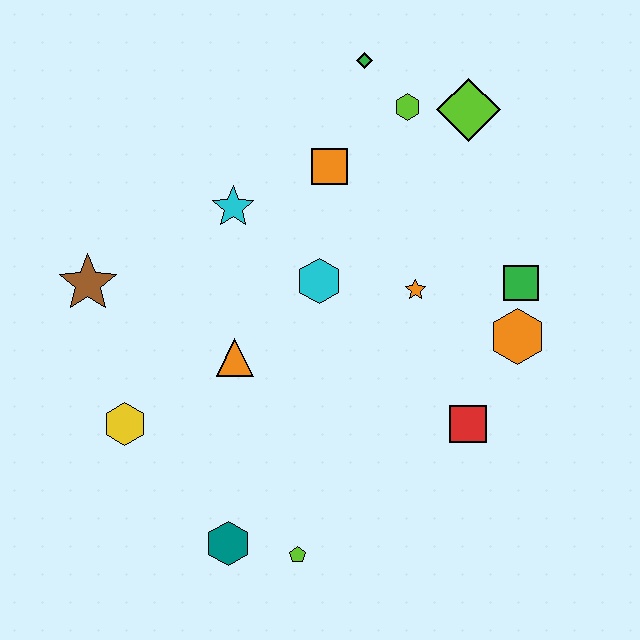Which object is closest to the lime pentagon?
The teal hexagon is closest to the lime pentagon.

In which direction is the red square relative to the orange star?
The red square is below the orange star.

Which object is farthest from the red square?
The brown star is farthest from the red square.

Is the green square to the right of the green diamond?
Yes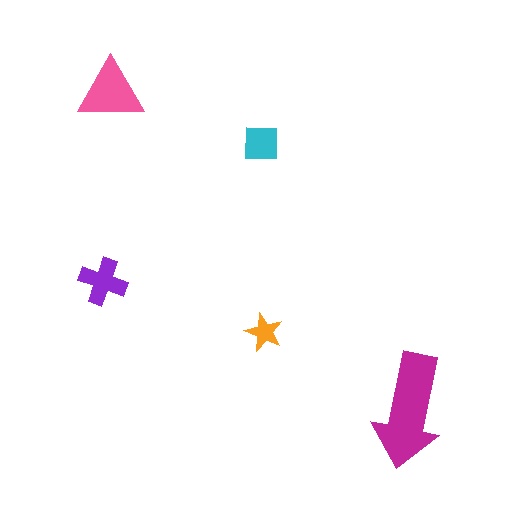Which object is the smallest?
The orange star.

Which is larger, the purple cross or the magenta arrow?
The magenta arrow.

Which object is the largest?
The magenta arrow.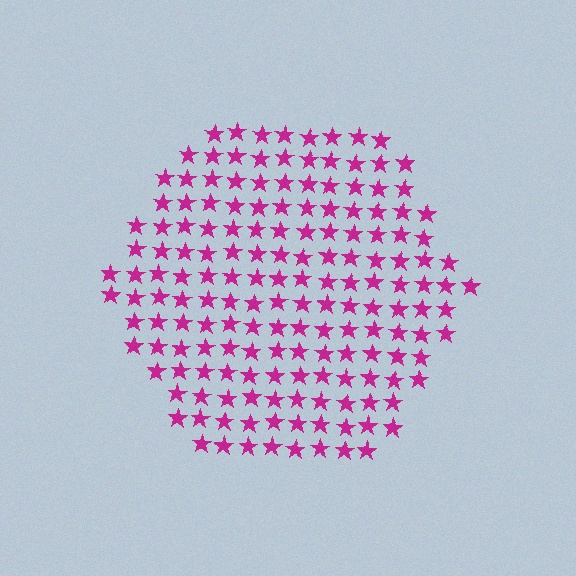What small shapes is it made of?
It is made of small stars.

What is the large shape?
The large shape is a hexagon.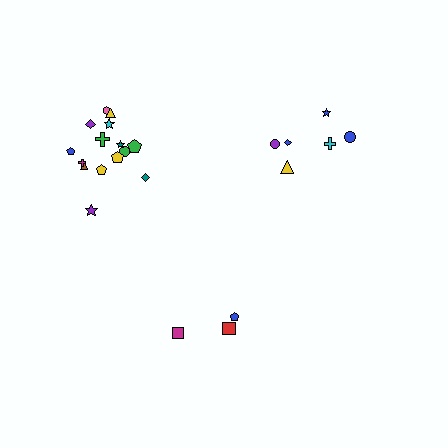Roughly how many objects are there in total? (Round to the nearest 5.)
Roughly 25 objects in total.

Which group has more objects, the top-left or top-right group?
The top-left group.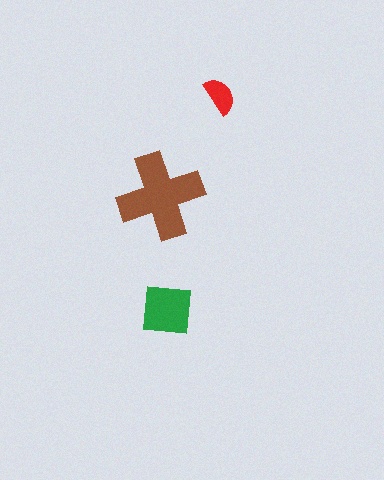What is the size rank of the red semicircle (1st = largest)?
3rd.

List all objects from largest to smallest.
The brown cross, the green square, the red semicircle.